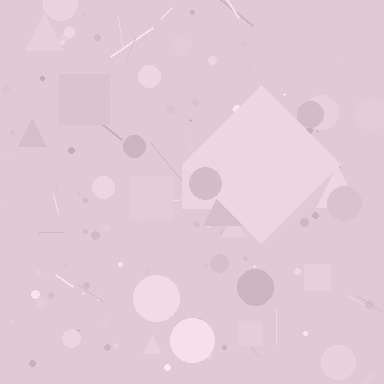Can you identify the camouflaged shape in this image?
The camouflaged shape is a diamond.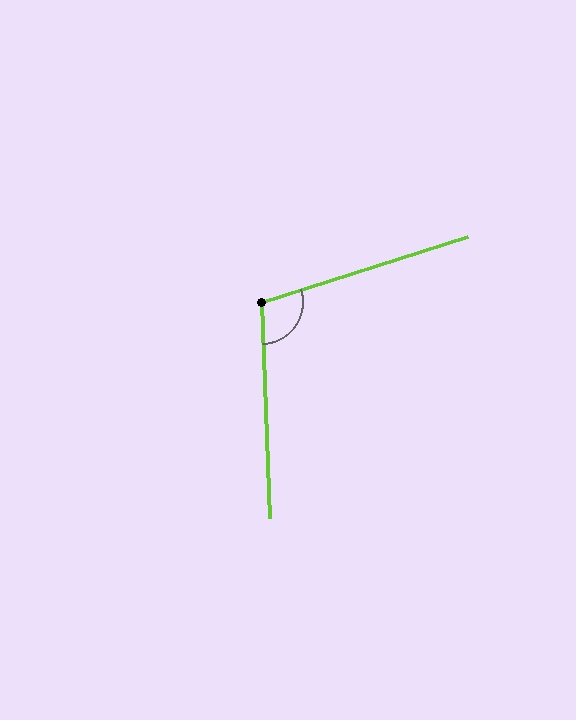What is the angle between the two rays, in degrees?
Approximately 105 degrees.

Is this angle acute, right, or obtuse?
It is obtuse.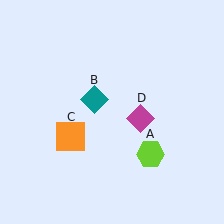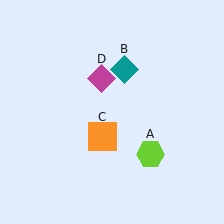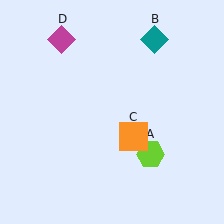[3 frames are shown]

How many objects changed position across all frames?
3 objects changed position: teal diamond (object B), orange square (object C), magenta diamond (object D).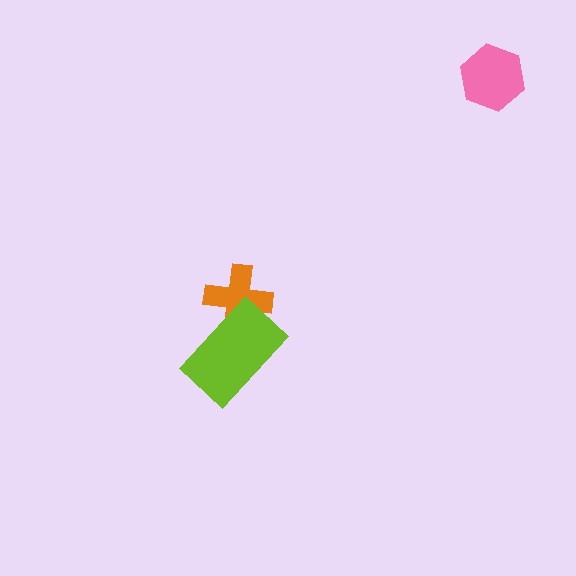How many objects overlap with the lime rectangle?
1 object overlaps with the lime rectangle.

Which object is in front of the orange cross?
The lime rectangle is in front of the orange cross.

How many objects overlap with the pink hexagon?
0 objects overlap with the pink hexagon.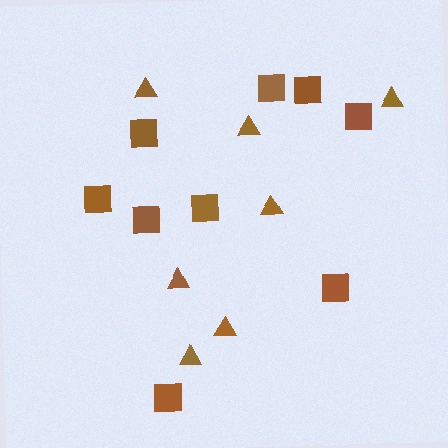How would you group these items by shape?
There are 2 groups: one group of triangles (7) and one group of squares (9).